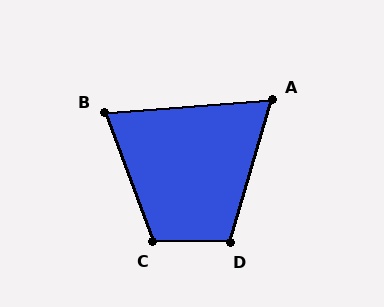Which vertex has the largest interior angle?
C, at approximately 111 degrees.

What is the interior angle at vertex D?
Approximately 106 degrees (obtuse).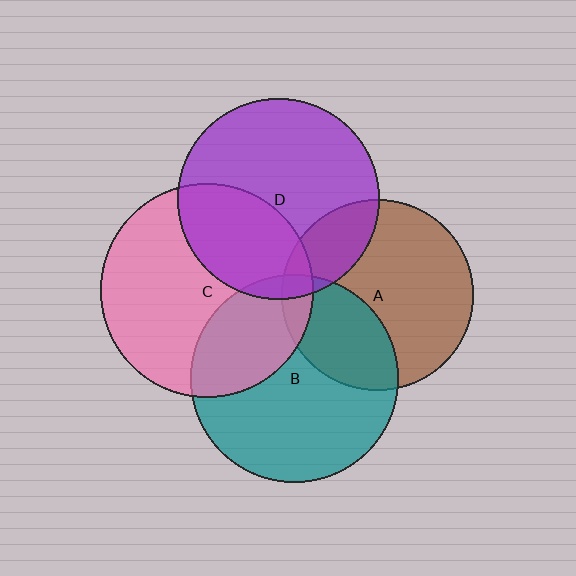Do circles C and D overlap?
Yes.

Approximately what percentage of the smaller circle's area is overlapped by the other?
Approximately 35%.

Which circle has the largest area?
Circle C (pink).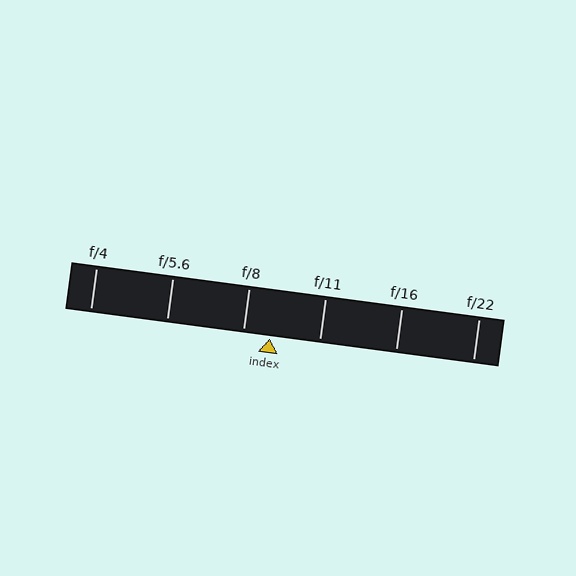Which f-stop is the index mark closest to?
The index mark is closest to f/8.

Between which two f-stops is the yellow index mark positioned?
The index mark is between f/8 and f/11.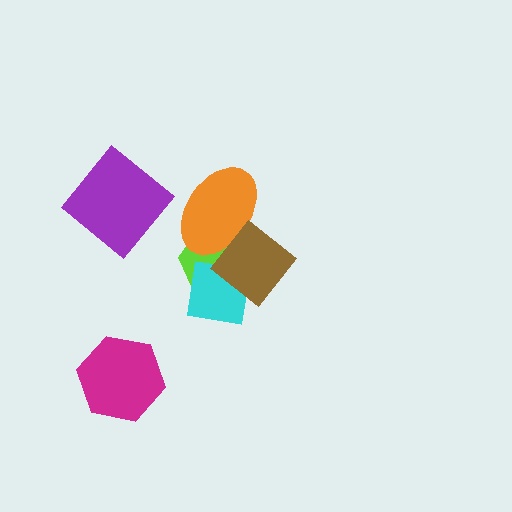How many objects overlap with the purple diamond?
0 objects overlap with the purple diamond.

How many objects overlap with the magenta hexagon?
0 objects overlap with the magenta hexagon.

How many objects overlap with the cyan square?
2 objects overlap with the cyan square.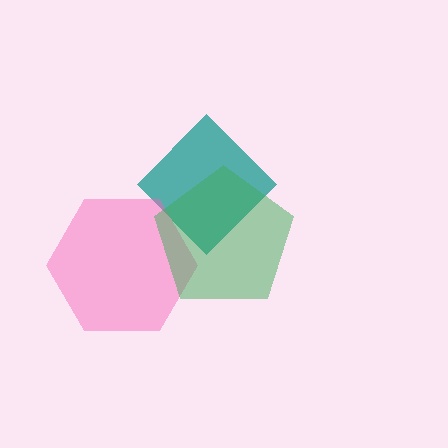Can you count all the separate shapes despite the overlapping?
Yes, there are 3 separate shapes.